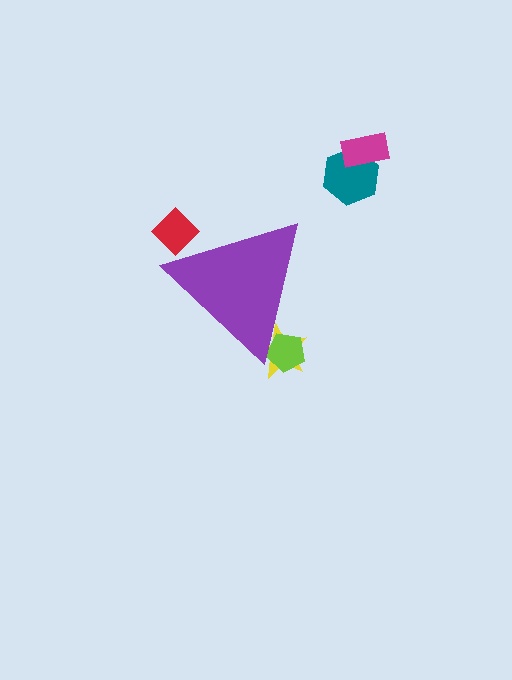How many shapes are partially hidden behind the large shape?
3 shapes are partially hidden.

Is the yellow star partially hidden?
Yes, the yellow star is partially hidden behind the purple triangle.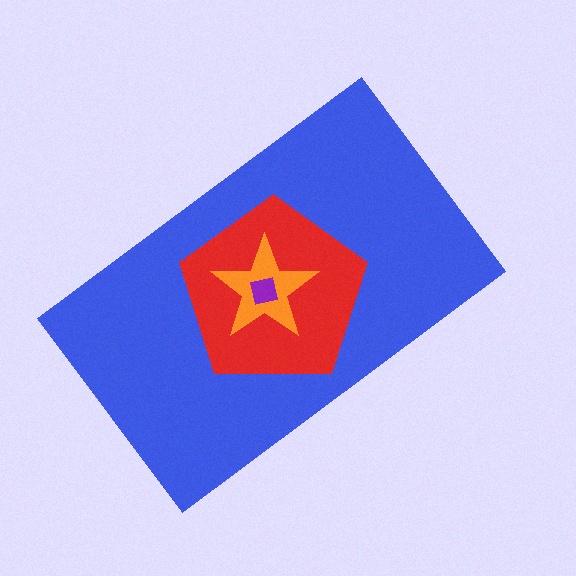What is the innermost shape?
The purple square.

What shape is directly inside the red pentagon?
The orange star.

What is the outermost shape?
The blue rectangle.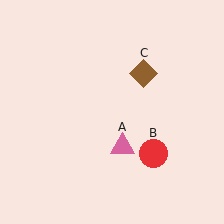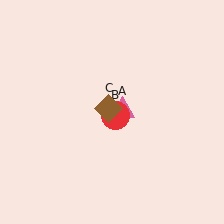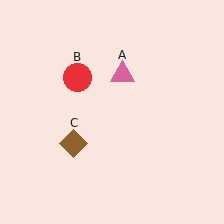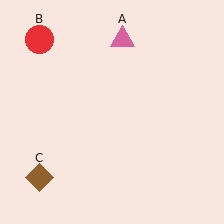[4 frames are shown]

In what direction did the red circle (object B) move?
The red circle (object B) moved up and to the left.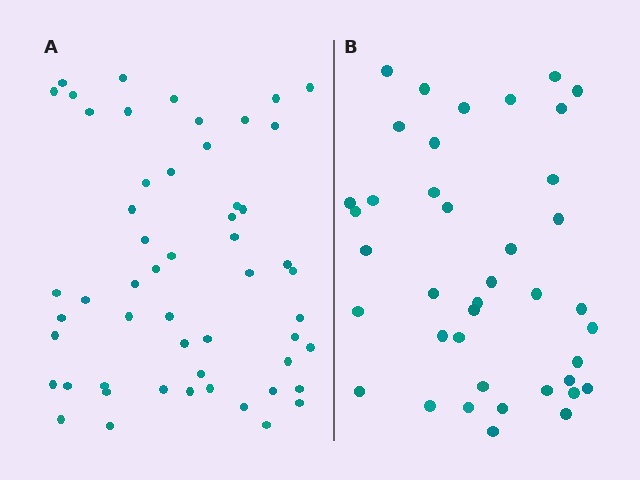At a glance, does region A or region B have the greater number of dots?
Region A (the left region) has more dots.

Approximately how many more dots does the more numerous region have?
Region A has approximately 15 more dots than region B.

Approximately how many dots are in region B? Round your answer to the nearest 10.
About 40 dots.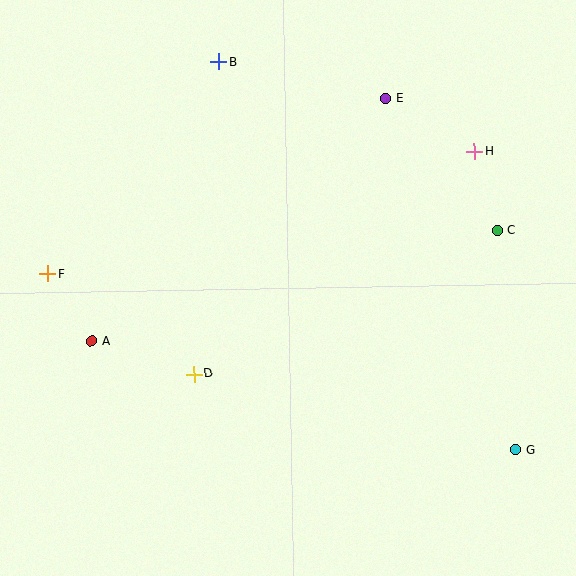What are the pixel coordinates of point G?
Point G is at (516, 450).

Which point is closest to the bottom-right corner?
Point G is closest to the bottom-right corner.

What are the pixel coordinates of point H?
Point H is at (474, 152).